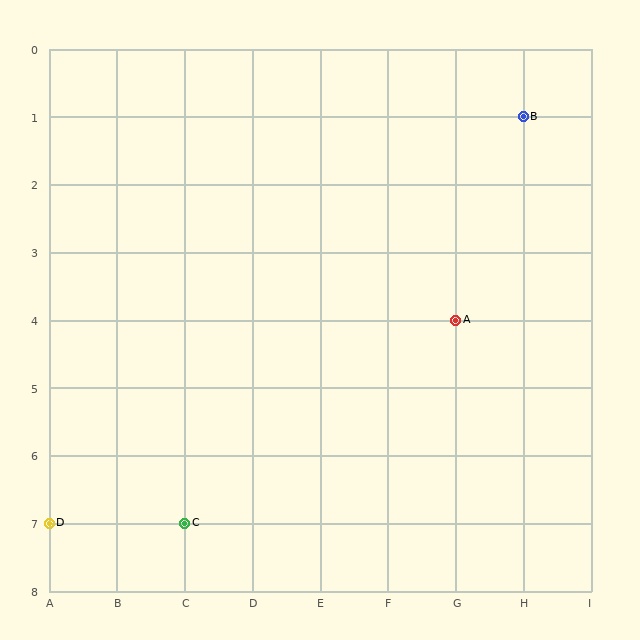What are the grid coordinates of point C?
Point C is at grid coordinates (C, 7).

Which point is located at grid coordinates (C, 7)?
Point C is at (C, 7).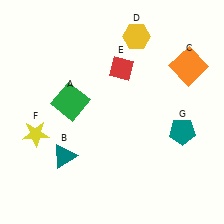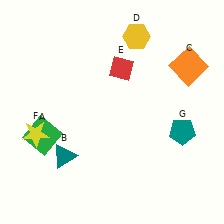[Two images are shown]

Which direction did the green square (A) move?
The green square (A) moved down.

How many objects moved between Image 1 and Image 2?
1 object moved between the two images.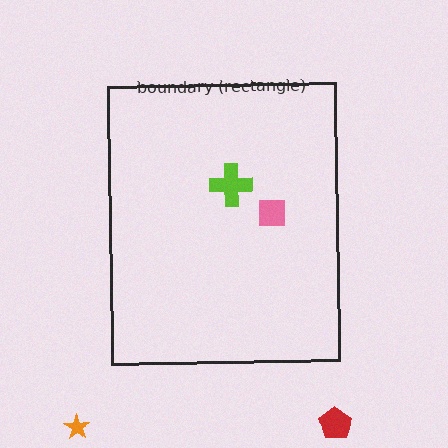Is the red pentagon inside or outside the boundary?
Outside.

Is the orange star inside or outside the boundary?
Outside.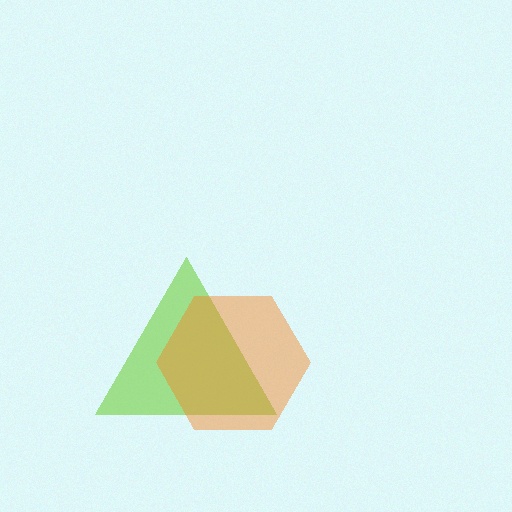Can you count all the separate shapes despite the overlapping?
Yes, there are 2 separate shapes.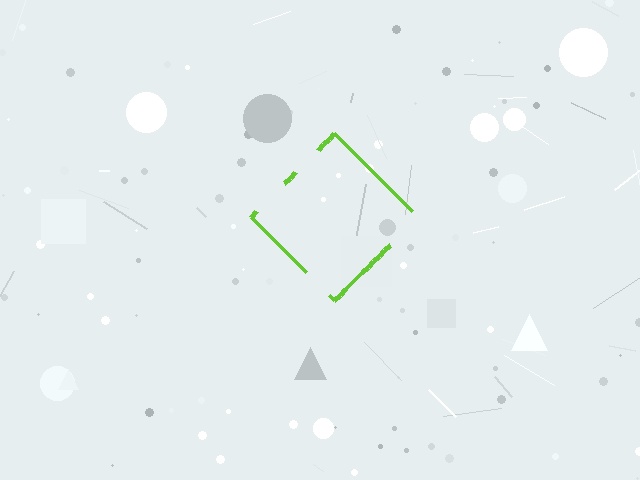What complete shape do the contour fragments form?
The contour fragments form a diamond.